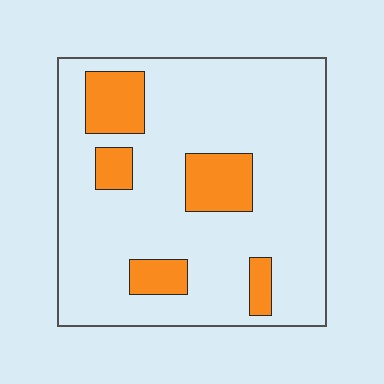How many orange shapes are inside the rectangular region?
5.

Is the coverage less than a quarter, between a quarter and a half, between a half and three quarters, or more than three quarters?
Less than a quarter.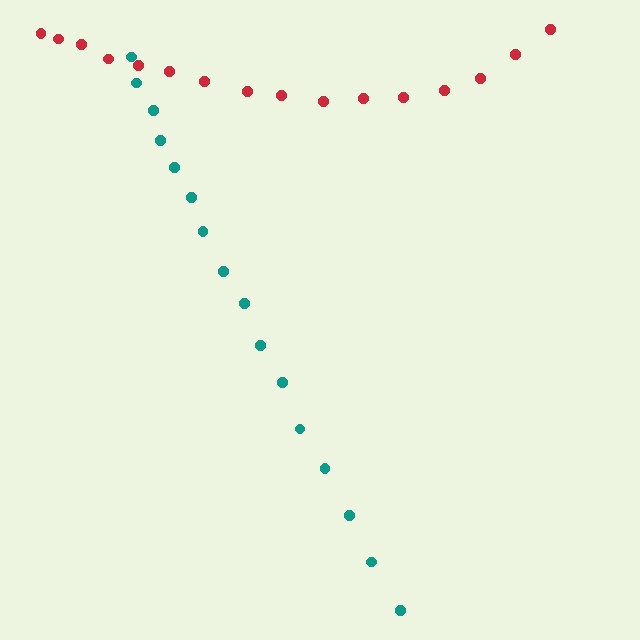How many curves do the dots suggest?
There are 2 distinct paths.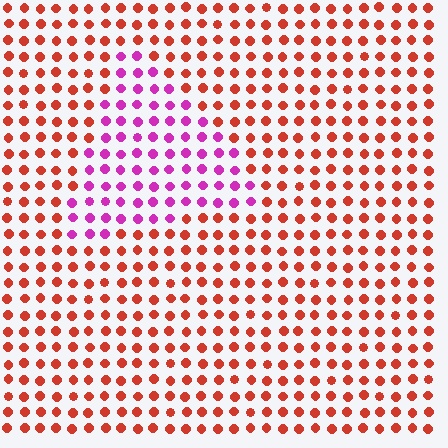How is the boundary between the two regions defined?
The boundary is defined purely by a slight shift in hue (about 57 degrees). Spacing, size, and orientation are identical on both sides.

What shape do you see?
I see a triangle.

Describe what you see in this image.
The image is filled with small red elements in a uniform arrangement. A triangle-shaped region is visible where the elements are tinted to a slightly different hue, forming a subtle color boundary.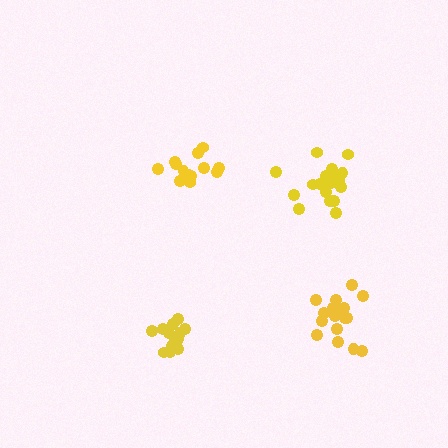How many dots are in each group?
Group 1: 14 dots, Group 2: 19 dots, Group 3: 13 dots, Group 4: 19 dots (65 total).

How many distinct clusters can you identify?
There are 4 distinct clusters.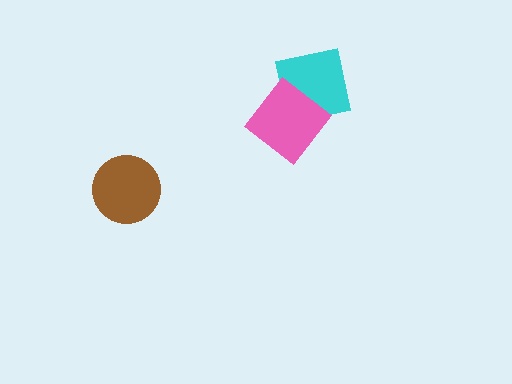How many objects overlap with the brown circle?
0 objects overlap with the brown circle.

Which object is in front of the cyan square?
The pink diamond is in front of the cyan square.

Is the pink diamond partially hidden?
No, no other shape covers it.